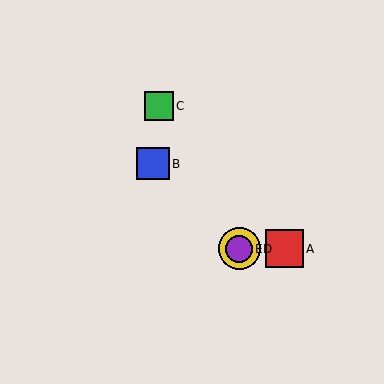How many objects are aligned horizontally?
3 objects (A, D, E) are aligned horizontally.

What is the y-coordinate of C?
Object C is at y≈106.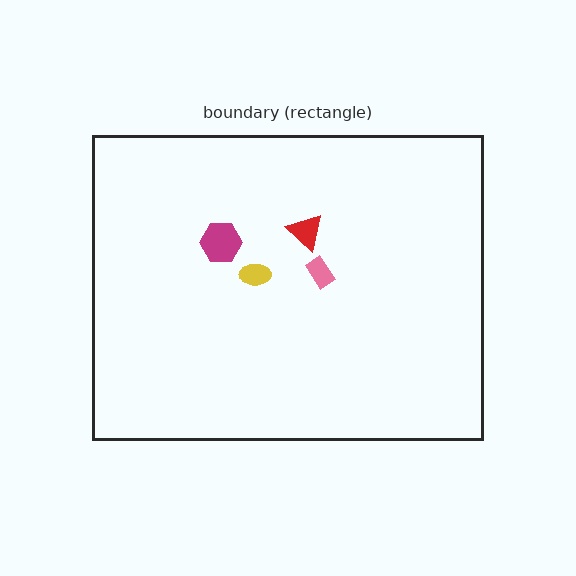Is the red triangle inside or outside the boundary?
Inside.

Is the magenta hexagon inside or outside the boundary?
Inside.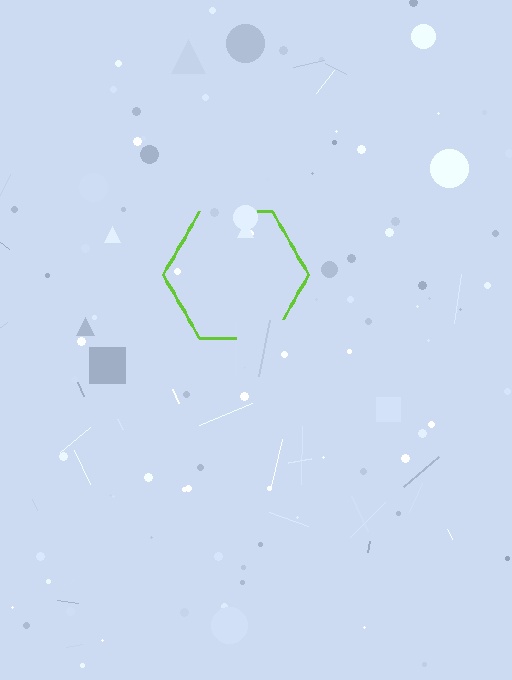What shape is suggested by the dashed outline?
The dashed outline suggests a hexagon.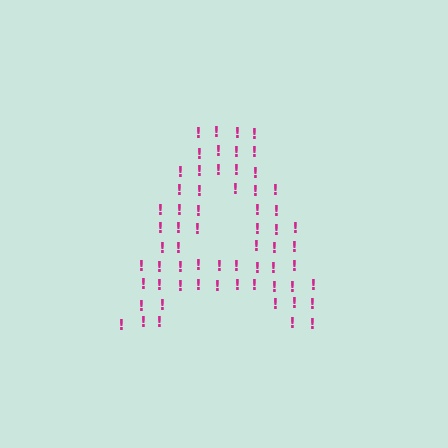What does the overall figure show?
The overall figure shows the letter A.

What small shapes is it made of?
It is made of small exclamation marks.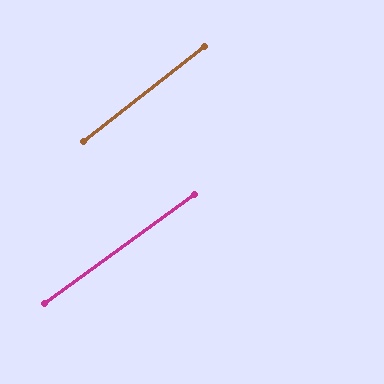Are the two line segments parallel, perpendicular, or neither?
Parallel — their directions differ by only 2.0°.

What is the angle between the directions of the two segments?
Approximately 2 degrees.